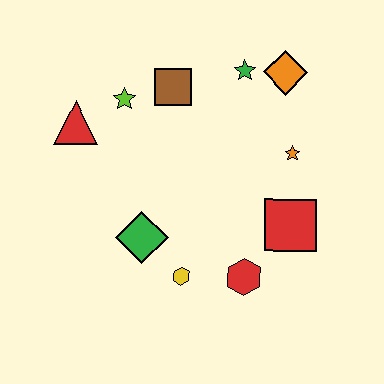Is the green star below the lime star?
No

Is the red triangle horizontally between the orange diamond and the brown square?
No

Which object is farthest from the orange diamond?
The yellow hexagon is farthest from the orange diamond.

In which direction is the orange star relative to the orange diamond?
The orange star is below the orange diamond.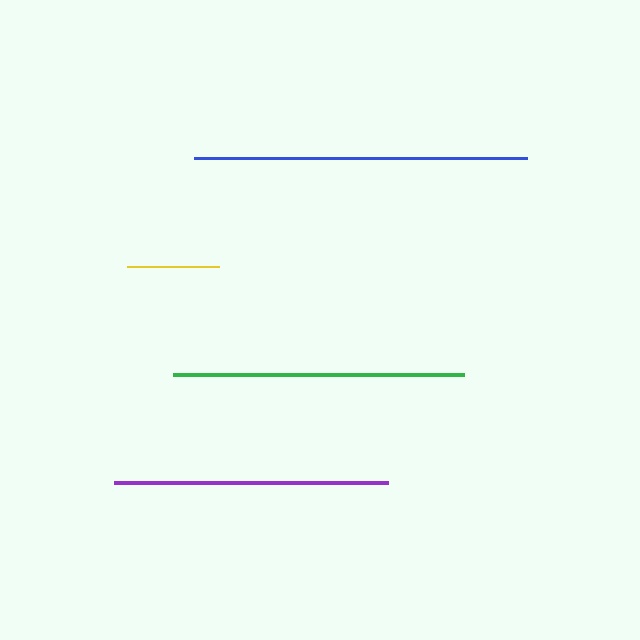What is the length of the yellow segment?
The yellow segment is approximately 92 pixels long.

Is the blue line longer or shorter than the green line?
The blue line is longer than the green line.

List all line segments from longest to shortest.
From longest to shortest: blue, green, purple, yellow.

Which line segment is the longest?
The blue line is the longest at approximately 333 pixels.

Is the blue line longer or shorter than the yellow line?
The blue line is longer than the yellow line.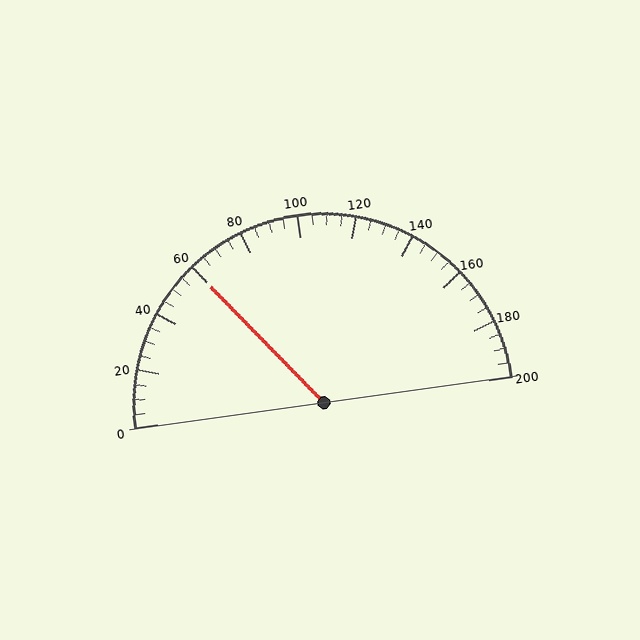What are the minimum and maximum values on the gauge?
The gauge ranges from 0 to 200.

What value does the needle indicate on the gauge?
The needle indicates approximately 60.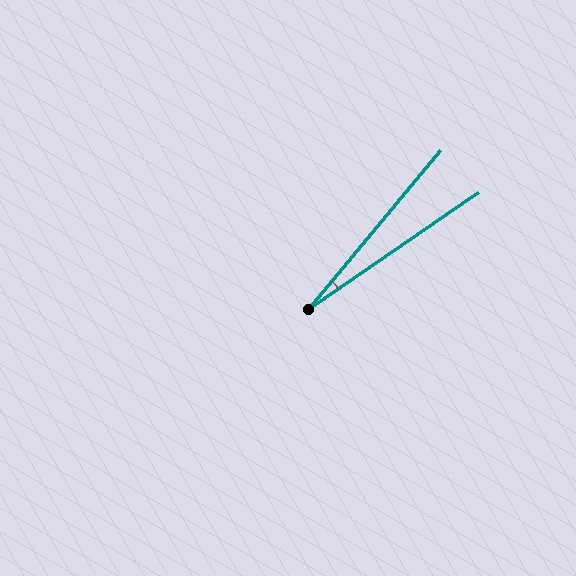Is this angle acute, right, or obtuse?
It is acute.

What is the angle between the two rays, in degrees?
Approximately 16 degrees.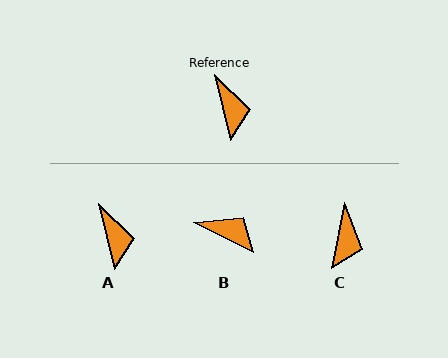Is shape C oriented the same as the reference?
No, it is off by about 25 degrees.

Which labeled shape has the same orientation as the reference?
A.